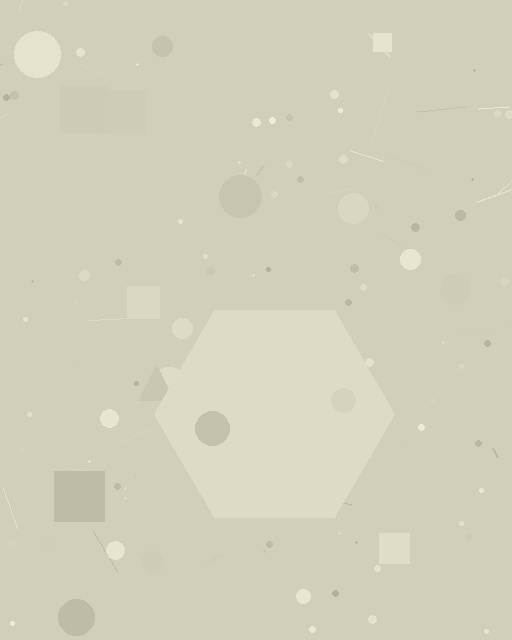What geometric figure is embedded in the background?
A hexagon is embedded in the background.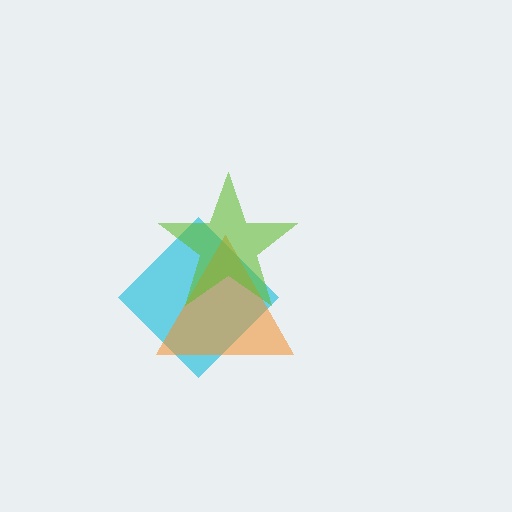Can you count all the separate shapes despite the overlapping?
Yes, there are 3 separate shapes.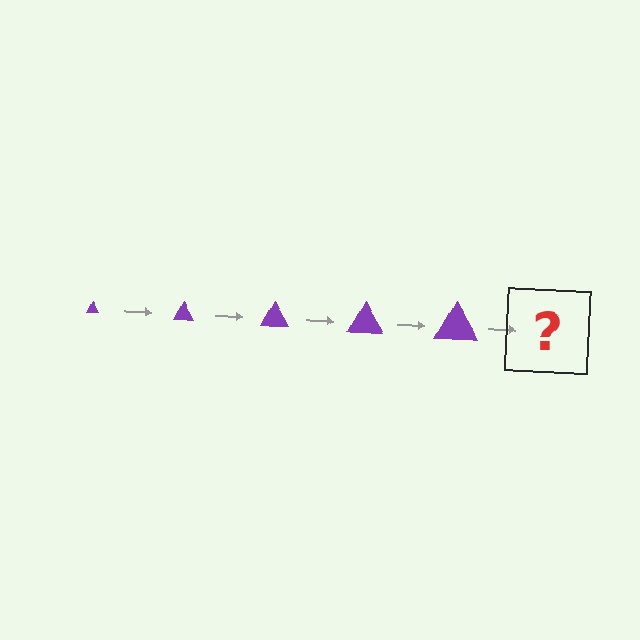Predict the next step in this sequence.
The next step is a purple triangle, larger than the previous one.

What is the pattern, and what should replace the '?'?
The pattern is that the triangle gets progressively larger each step. The '?' should be a purple triangle, larger than the previous one.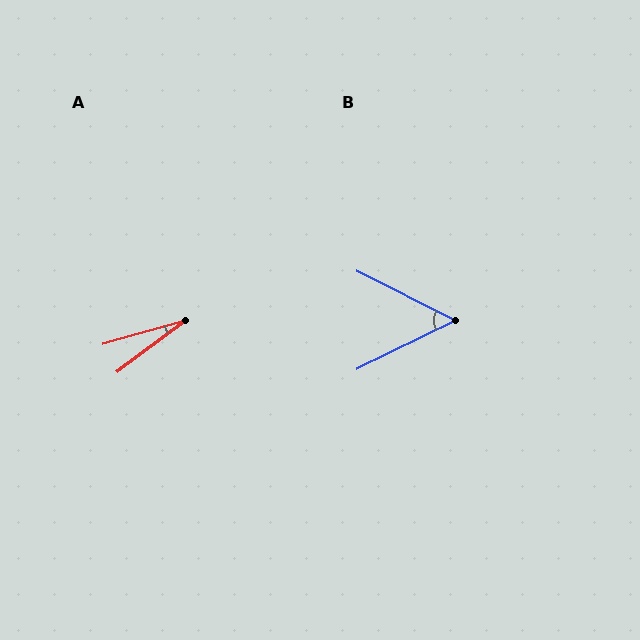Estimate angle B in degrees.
Approximately 53 degrees.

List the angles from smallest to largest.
A (21°), B (53°).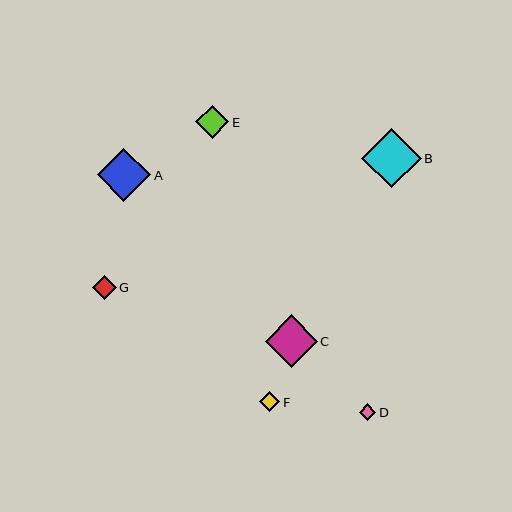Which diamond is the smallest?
Diamond D is the smallest with a size of approximately 16 pixels.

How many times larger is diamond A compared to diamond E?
Diamond A is approximately 1.6 times the size of diamond E.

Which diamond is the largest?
Diamond B is the largest with a size of approximately 59 pixels.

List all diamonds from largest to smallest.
From largest to smallest: B, A, C, E, G, F, D.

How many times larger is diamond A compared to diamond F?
Diamond A is approximately 2.7 times the size of diamond F.